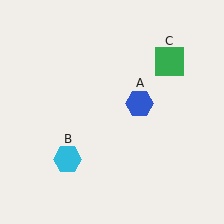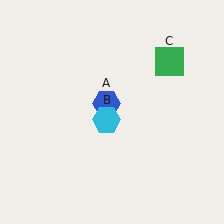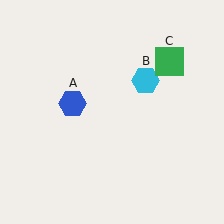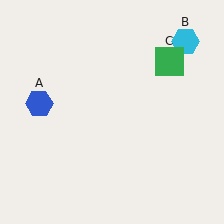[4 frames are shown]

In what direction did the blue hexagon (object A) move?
The blue hexagon (object A) moved left.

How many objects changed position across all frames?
2 objects changed position: blue hexagon (object A), cyan hexagon (object B).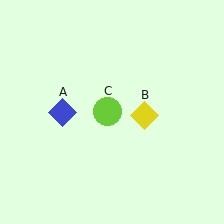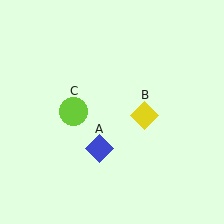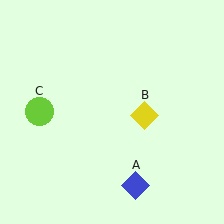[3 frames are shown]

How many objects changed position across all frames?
2 objects changed position: blue diamond (object A), lime circle (object C).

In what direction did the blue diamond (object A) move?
The blue diamond (object A) moved down and to the right.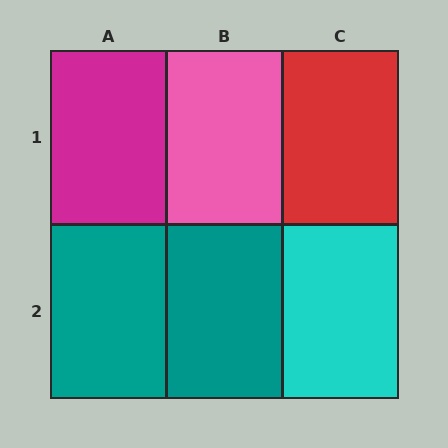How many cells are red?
1 cell is red.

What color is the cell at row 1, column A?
Magenta.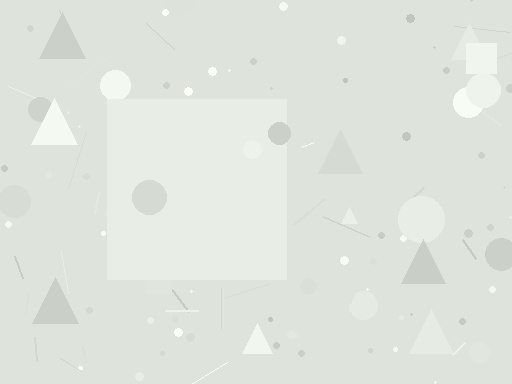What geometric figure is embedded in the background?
A square is embedded in the background.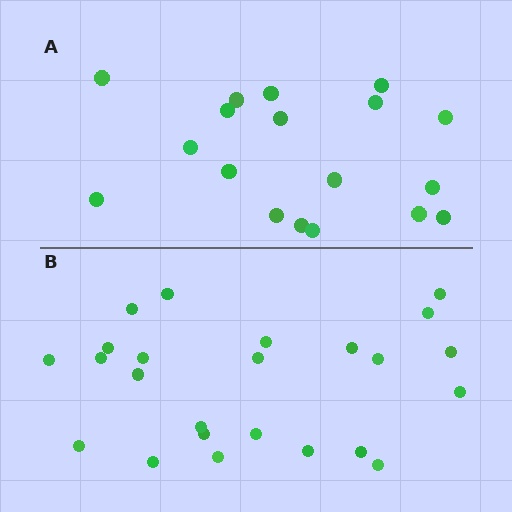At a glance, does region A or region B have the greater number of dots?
Region B (the bottom region) has more dots.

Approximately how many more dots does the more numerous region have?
Region B has about 6 more dots than region A.